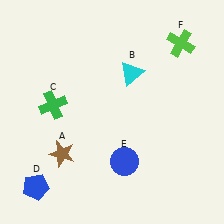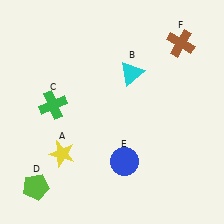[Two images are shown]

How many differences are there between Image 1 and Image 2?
There are 3 differences between the two images.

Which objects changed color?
A changed from brown to yellow. D changed from blue to lime. F changed from lime to brown.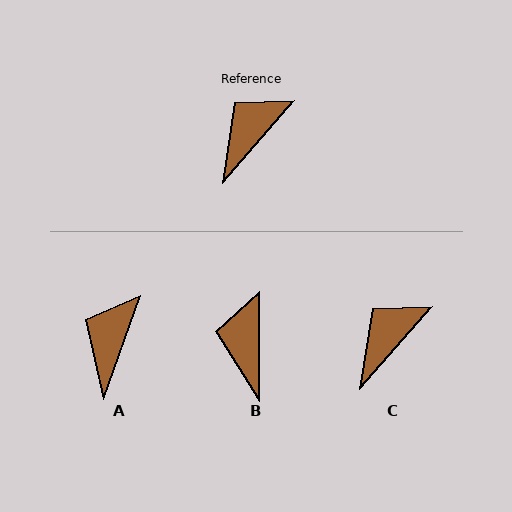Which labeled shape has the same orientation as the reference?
C.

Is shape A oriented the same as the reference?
No, it is off by about 21 degrees.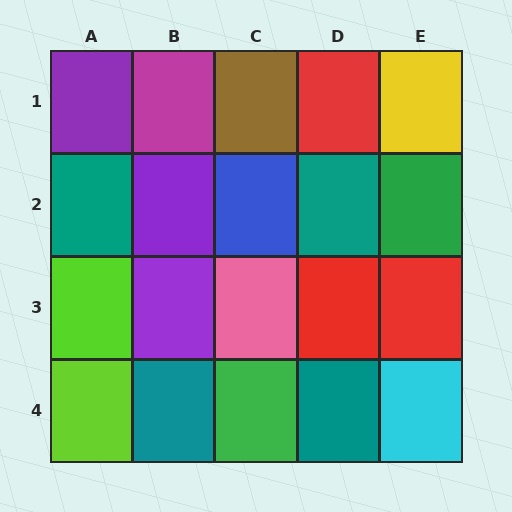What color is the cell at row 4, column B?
Teal.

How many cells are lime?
2 cells are lime.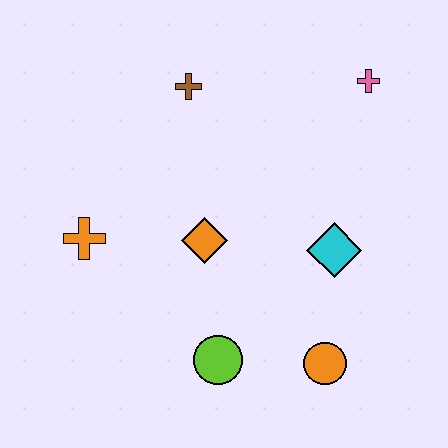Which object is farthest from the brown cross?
The orange circle is farthest from the brown cross.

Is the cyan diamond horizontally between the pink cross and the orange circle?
Yes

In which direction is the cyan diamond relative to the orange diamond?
The cyan diamond is to the right of the orange diamond.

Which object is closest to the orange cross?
The orange diamond is closest to the orange cross.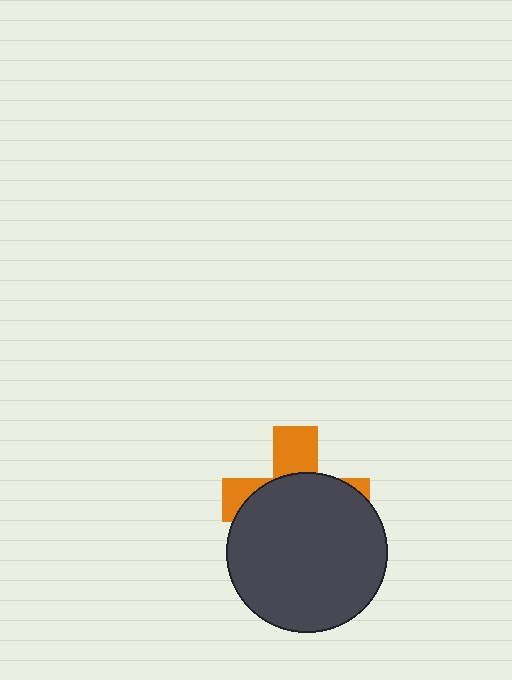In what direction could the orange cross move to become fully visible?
The orange cross could move up. That would shift it out from behind the dark gray circle entirely.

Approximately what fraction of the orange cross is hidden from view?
Roughly 67% of the orange cross is hidden behind the dark gray circle.